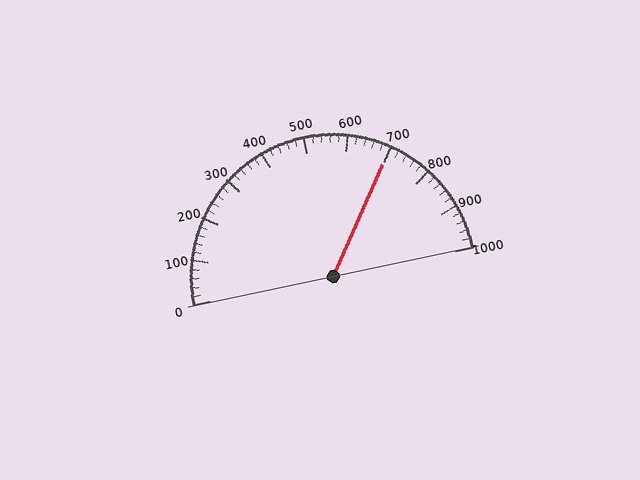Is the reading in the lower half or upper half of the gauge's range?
The reading is in the upper half of the range (0 to 1000).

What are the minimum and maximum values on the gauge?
The gauge ranges from 0 to 1000.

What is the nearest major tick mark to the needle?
The nearest major tick mark is 700.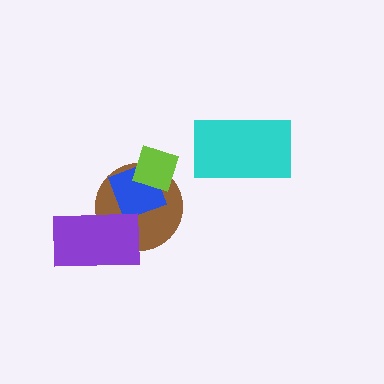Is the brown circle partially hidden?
Yes, it is partially covered by another shape.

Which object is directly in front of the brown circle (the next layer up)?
The blue diamond is directly in front of the brown circle.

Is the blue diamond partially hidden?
Yes, it is partially covered by another shape.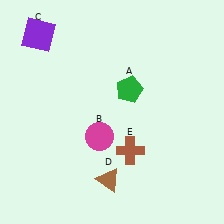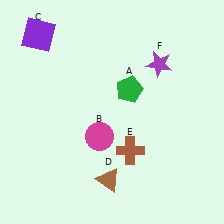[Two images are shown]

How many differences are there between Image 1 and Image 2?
There is 1 difference between the two images.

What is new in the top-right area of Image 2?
A purple star (F) was added in the top-right area of Image 2.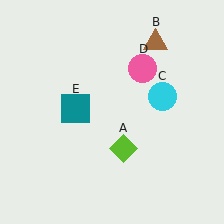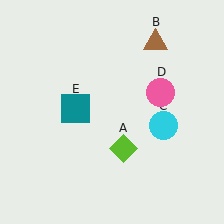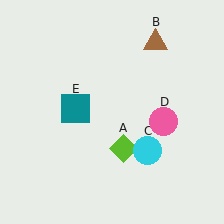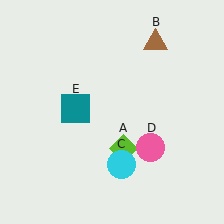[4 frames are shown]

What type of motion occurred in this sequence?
The cyan circle (object C), pink circle (object D) rotated clockwise around the center of the scene.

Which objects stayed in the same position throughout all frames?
Lime diamond (object A) and brown triangle (object B) and teal square (object E) remained stationary.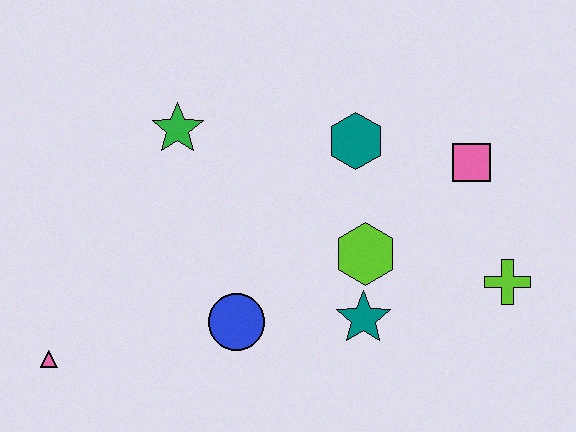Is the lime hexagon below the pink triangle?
No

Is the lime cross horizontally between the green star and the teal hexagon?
No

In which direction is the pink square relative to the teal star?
The pink square is above the teal star.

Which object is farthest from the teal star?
The pink triangle is farthest from the teal star.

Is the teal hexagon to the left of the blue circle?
No